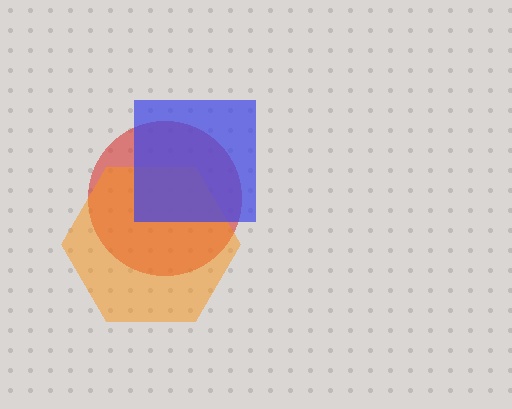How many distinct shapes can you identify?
There are 3 distinct shapes: a red circle, an orange hexagon, a blue square.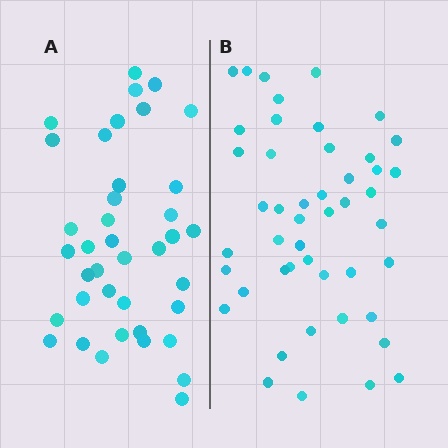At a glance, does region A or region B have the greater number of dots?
Region B (the right region) has more dots.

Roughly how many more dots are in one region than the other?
Region B has roughly 8 or so more dots than region A.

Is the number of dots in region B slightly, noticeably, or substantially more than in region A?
Region B has only slightly more — the two regions are fairly close. The ratio is roughly 1.2 to 1.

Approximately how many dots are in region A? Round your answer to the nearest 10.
About 40 dots. (The exact count is 39, which rounds to 40.)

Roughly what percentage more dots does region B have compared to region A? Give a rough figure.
About 20% more.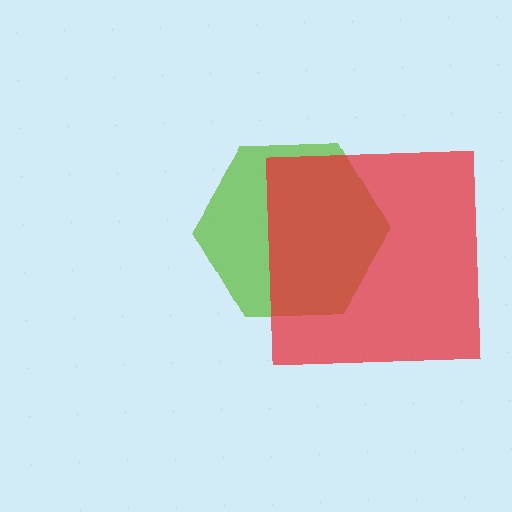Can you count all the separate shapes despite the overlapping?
Yes, there are 2 separate shapes.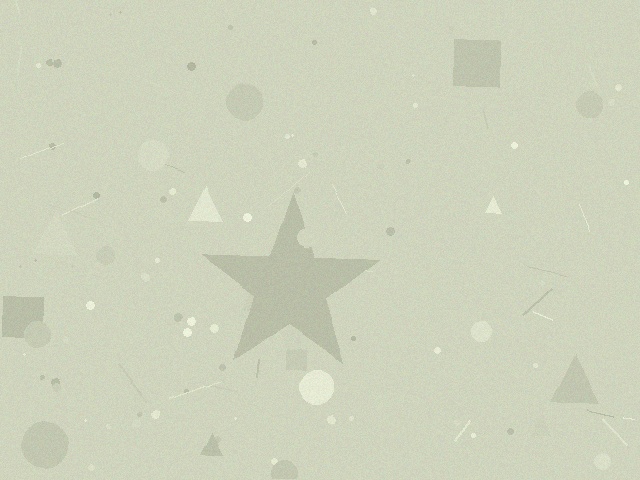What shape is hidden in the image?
A star is hidden in the image.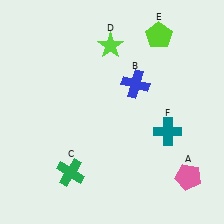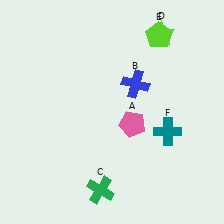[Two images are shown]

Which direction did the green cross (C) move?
The green cross (C) moved right.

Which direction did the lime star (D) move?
The lime star (D) moved right.